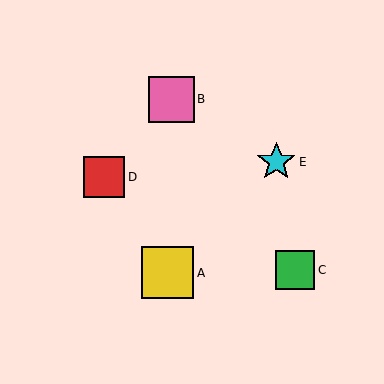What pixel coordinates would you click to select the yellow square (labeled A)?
Click at (168, 273) to select the yellow square A.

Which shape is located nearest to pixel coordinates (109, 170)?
The red square (labeled D) at (104, 177) is nearest to that location.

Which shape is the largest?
The yellow square (labeled A) is the largest.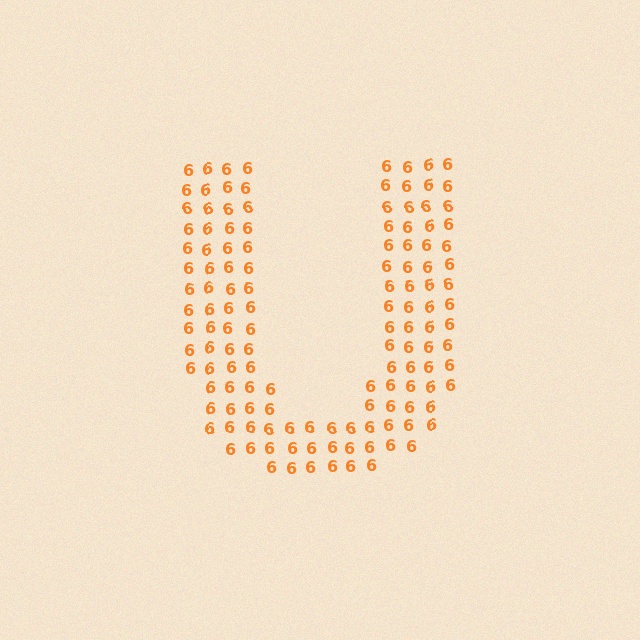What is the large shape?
The large shape is the letter U.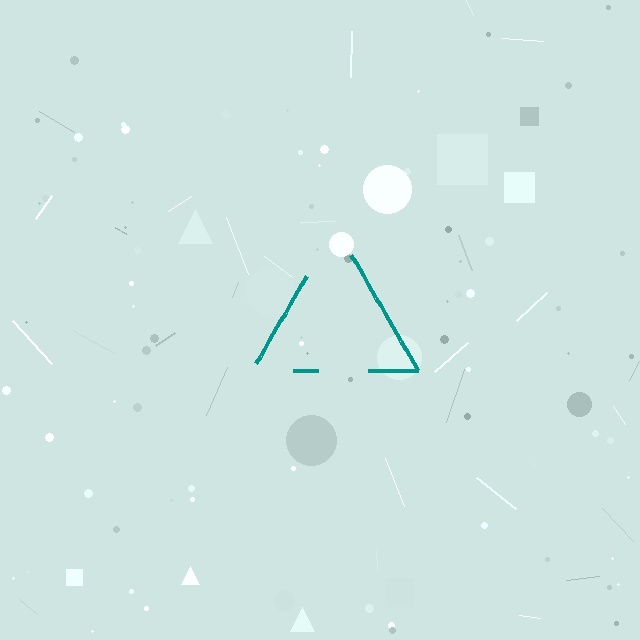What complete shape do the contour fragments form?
The contour fragments form a triangle.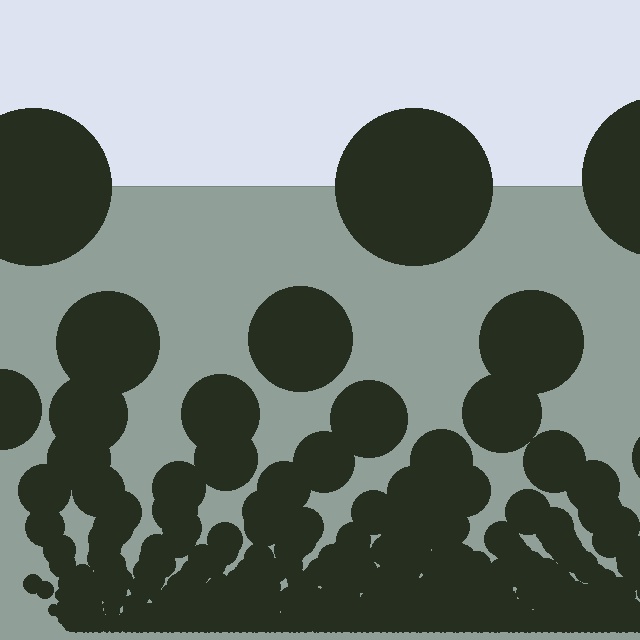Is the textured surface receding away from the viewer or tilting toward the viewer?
The surface appears to tilt toward the viewer. Texture elements get larger and sparser toward the top.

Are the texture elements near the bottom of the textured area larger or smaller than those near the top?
Smaller. The gradient is inverted — elements near the bottom are smaller and denser.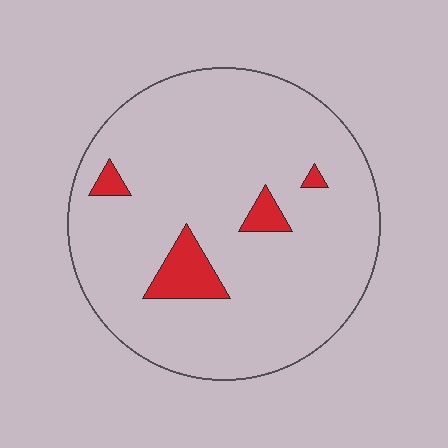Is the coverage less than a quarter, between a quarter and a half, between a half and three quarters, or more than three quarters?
Less than a quarter.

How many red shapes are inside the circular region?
4.